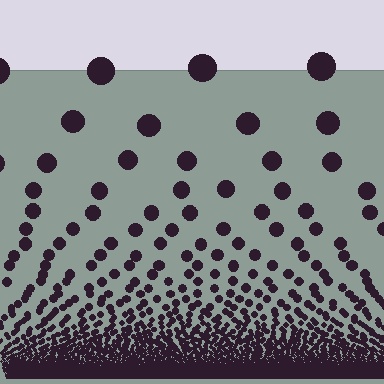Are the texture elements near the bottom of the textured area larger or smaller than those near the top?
Smaller. The gradient is inverted — elements near the bottom are smaller and denser.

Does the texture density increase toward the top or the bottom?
Density increases toward the bottom.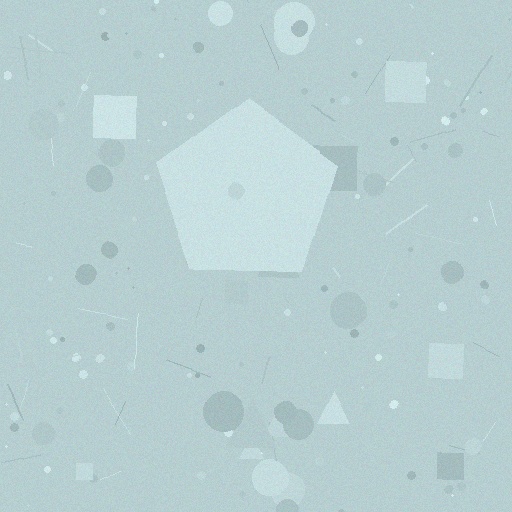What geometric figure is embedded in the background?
A pentagon is embedded in the background.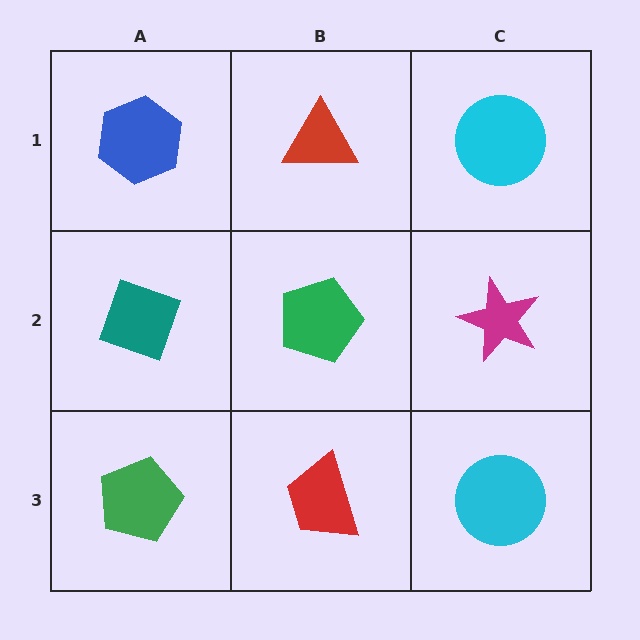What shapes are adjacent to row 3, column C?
A magenta star (row 2, column C), a red trapezoid (row 3, column B).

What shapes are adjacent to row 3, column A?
A teal diamond (row 2, column A), a red trapezoid (row 3, column B).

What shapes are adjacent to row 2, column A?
A blue hexagon (row 1, column A), a green pentagon (row 3, column A), a green pentagon (row 2, column B).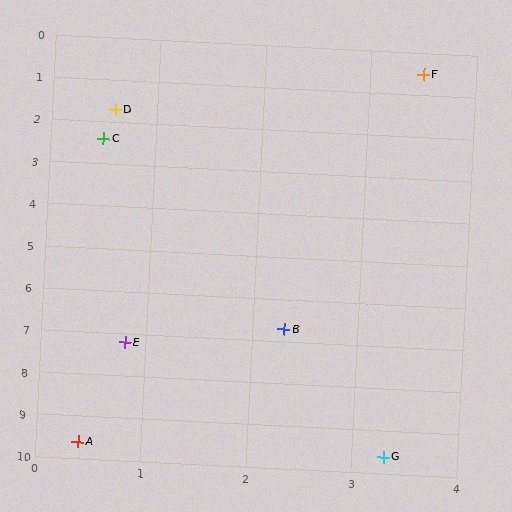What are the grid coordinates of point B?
Point B is at approximately (2.3, 6.7).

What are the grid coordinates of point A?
Point A is at approximately (0.4, 9.6).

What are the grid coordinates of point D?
Point D is at approximately (0.6, 1.7).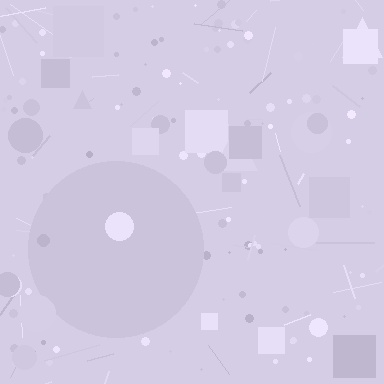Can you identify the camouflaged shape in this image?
The camouflaged shape is a circle.